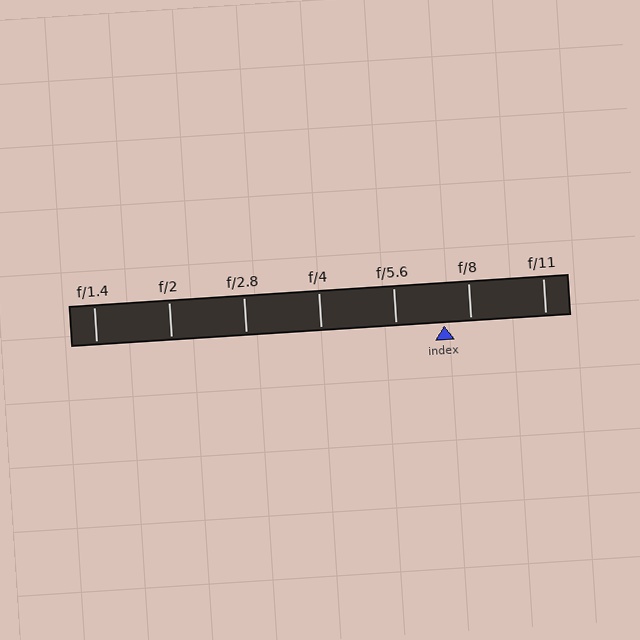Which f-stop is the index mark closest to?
The index mark is closest to f/8.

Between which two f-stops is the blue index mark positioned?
The index mark is between f/5.6 and f/8.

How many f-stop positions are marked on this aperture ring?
There are 7 f-stop positions marked.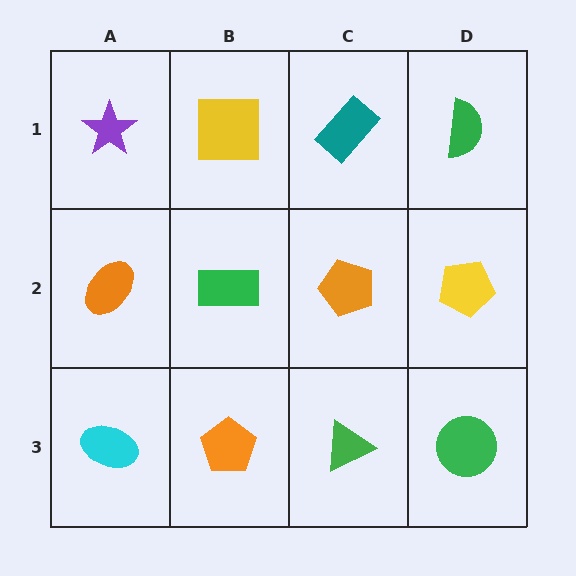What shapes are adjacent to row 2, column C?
A teal rectangle (row 1, column C), a green triangle (row 3, column C), a green rectangle (row 2, column B), a yellow pentagon (row 2, column D).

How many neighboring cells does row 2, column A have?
3.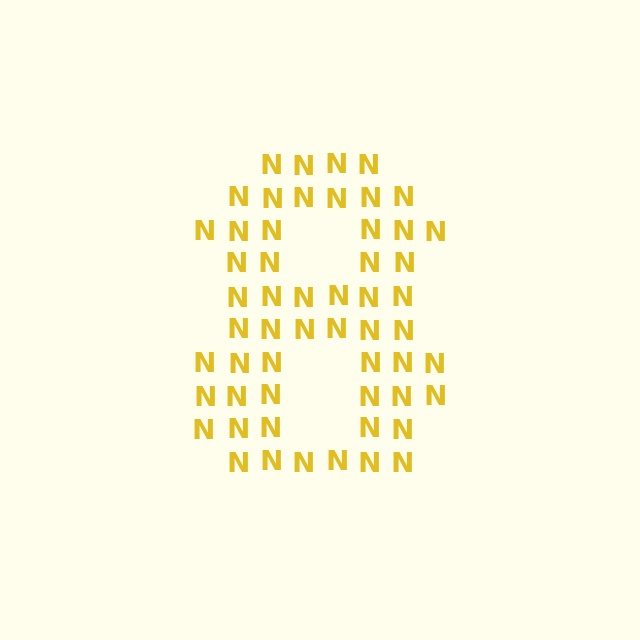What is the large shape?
The large shape is the digit 8.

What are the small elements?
The small elements are letter N's.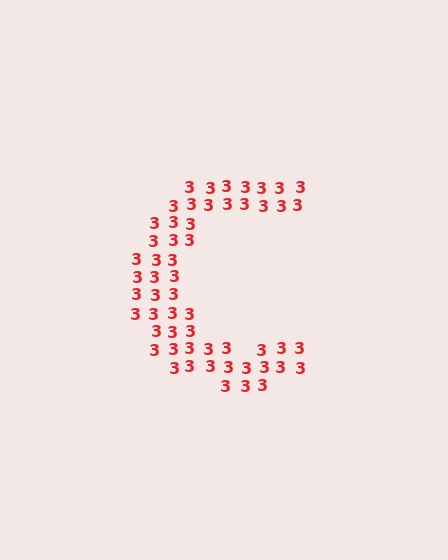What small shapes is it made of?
It is made of small digit 3's.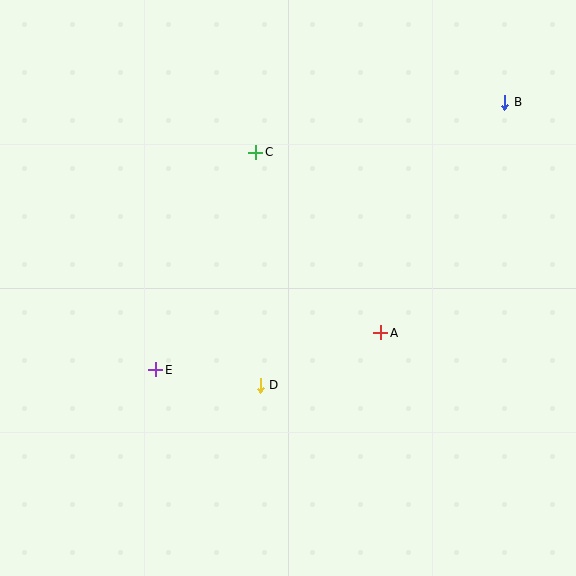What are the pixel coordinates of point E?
Point E is at (156, 370).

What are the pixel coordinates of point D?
Point D is at (260, 385).